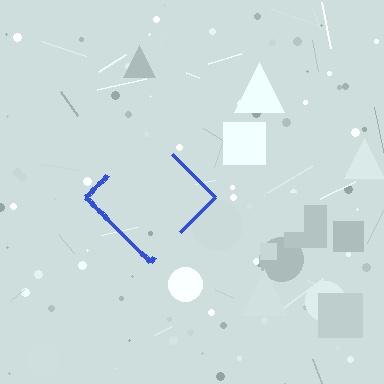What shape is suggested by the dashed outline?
The dashed outline suggests a diamond.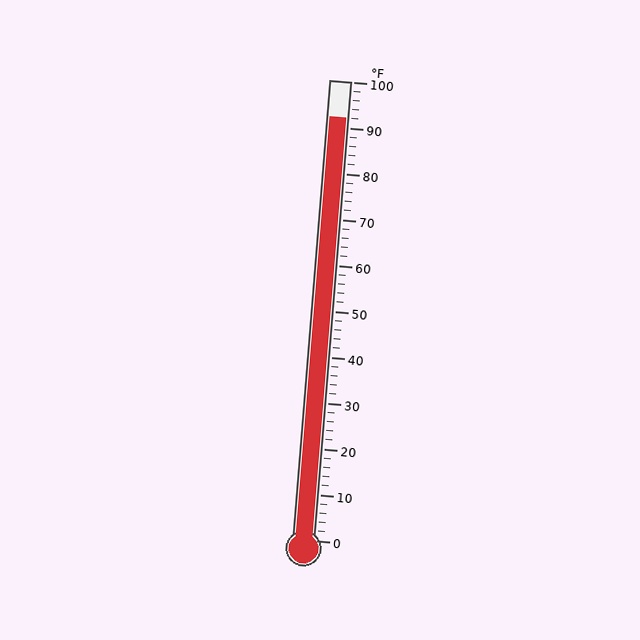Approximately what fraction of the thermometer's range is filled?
The thermometer is filled to approximately 90% of its range.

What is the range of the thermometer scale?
The thermometer scale ranges from 0°F to 100°F.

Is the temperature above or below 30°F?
The temperature is above 30°F.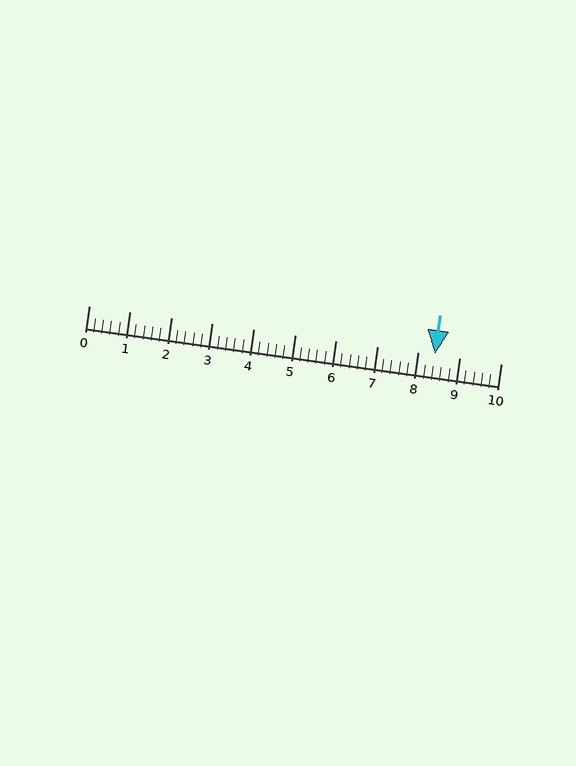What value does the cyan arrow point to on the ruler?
The cyan arrow points to approximately 8.4.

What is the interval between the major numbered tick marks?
The major tick marks are spaced 1 units apart.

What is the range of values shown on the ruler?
The ruler shows values from 0 to 10.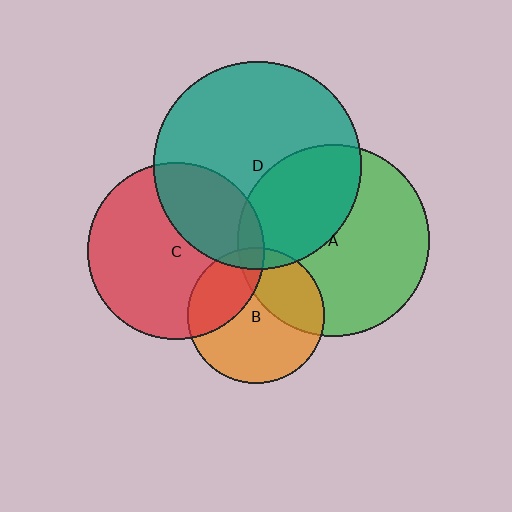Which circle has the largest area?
Circle D (teal).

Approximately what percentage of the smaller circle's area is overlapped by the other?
Approximately 30%.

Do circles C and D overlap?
Yes.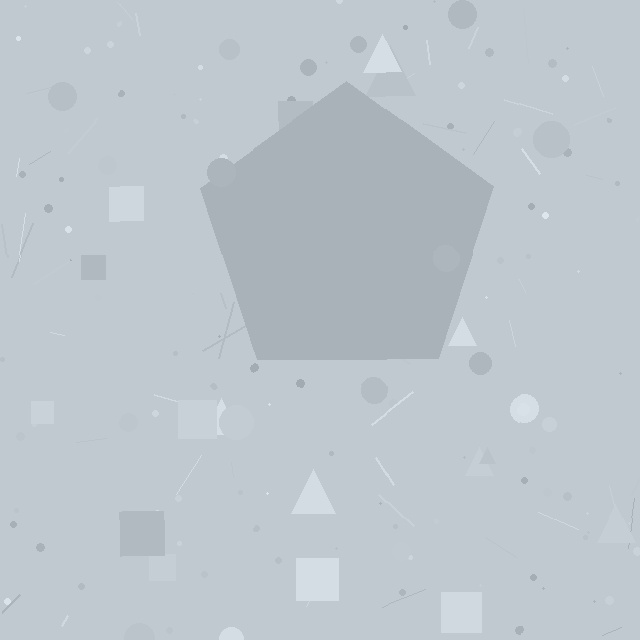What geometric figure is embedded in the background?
A pentagon is embedded in the background.